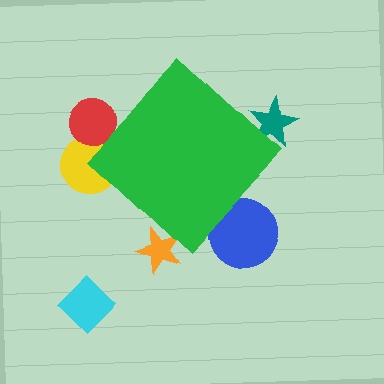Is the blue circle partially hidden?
Yes, the blue circle is partially hidden behind the green diamond.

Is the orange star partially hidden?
Yes, the orange star is partially hidden behind the green diamond.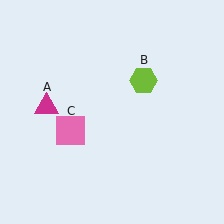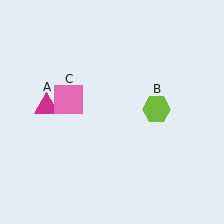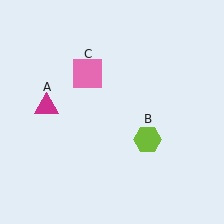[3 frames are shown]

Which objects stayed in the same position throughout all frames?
Magenta triangle (object A) remained stationary.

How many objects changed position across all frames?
2 objects changed position: lime hexagon (object B), pink square (object C).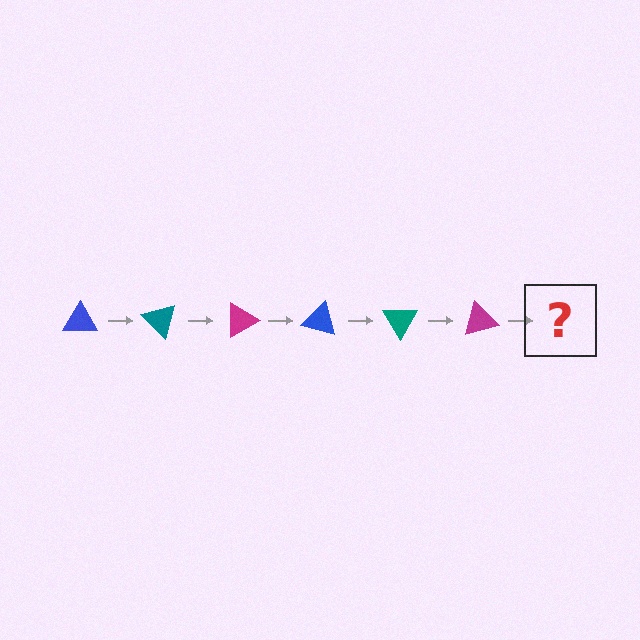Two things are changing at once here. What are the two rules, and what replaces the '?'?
The two rules are that it rotates 45 degrees each step and the color cycles through blue, teal, and magenta. The '?' should be a blue triangle, rotated 270 degrees from the start.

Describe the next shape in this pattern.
It should be a blue triangle, rotated 270 degrees from the start.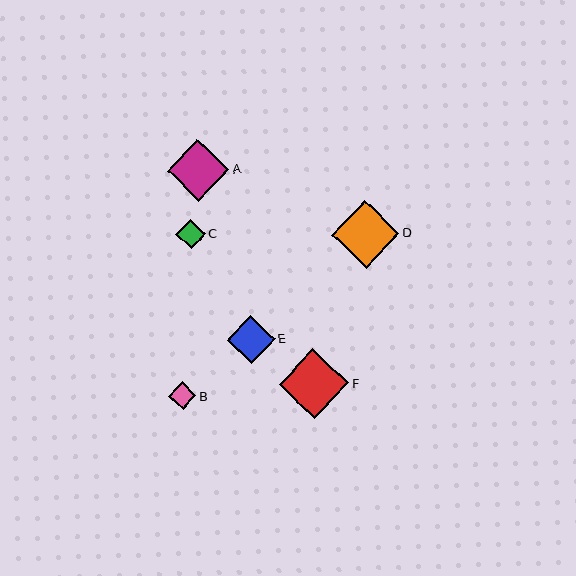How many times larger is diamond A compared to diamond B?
Diamond A is approximately 2.2 times the size of diamond B.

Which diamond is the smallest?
Diamond B is the smallest with a size of approximately 27 pixels.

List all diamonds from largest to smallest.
From largest to smallest: F, D, A, E, C, B.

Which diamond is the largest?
Diamond F is the largest with a size of approximately 70 pixels.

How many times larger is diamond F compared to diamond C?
Diamond F is approximately 2.4 times the size of diamond C.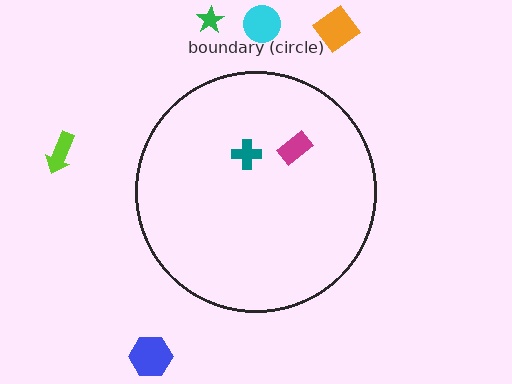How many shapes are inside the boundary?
2 inside, 5 outside.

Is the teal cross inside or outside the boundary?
Inside.